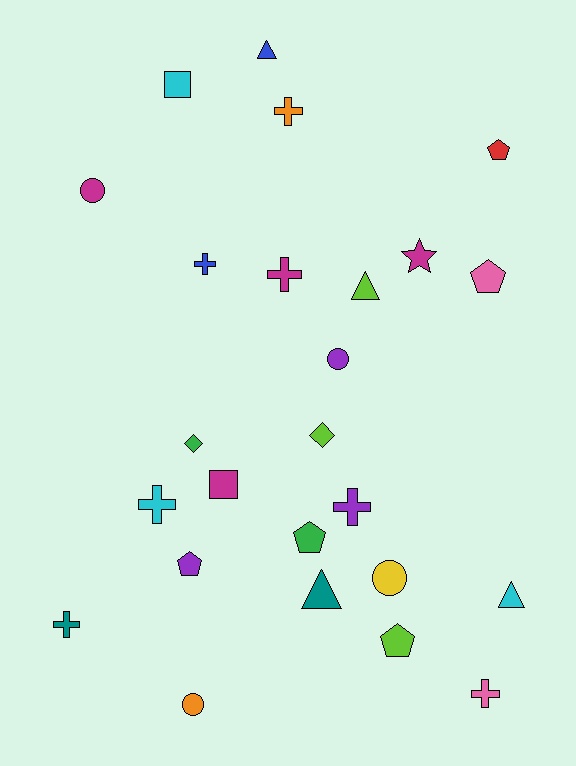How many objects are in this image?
There are 25 objects.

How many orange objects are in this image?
There are 2 orange objects.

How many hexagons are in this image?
There are no hexagons.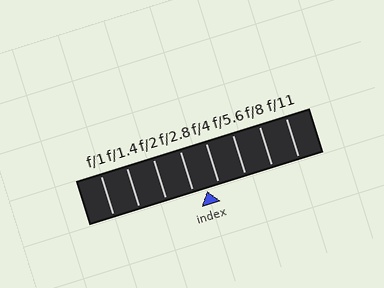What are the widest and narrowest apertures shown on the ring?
The widest aperture shown is f/1 and the narrowest is f/11.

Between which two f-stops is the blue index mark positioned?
The index mark is between f/2.8 and f/4.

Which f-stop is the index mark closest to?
The index mark is closest to f/4.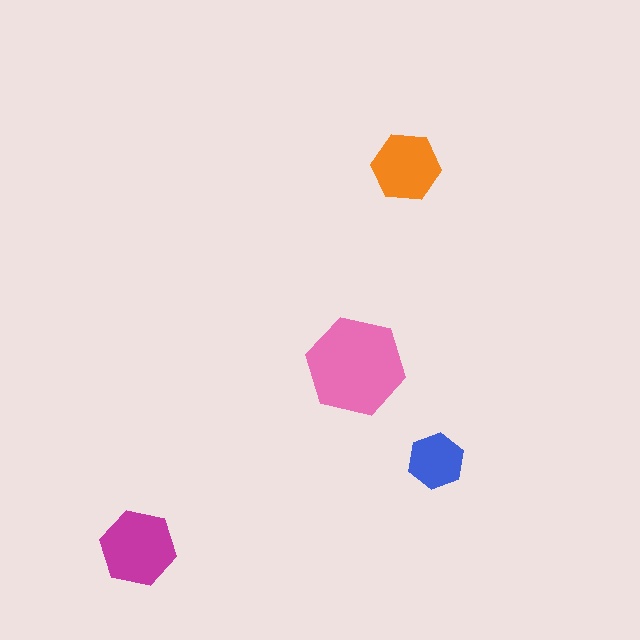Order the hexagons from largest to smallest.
the pink one, the magenta one, the orange one, the blue one.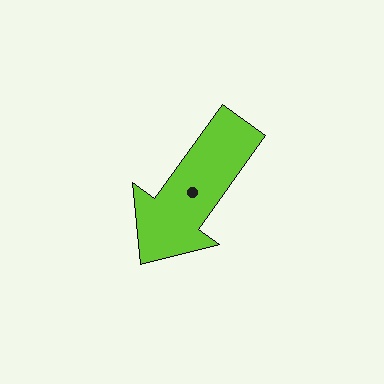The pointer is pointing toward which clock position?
Roughly 7 o'clock.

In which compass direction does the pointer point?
Southwest.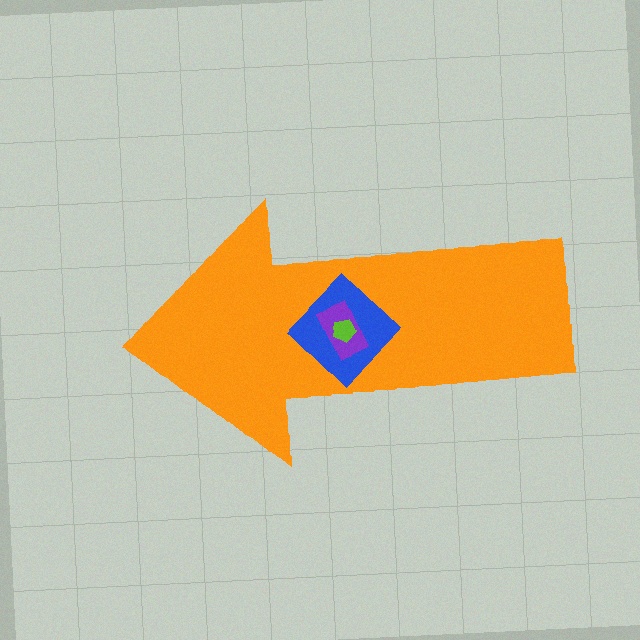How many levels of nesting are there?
4.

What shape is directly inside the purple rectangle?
The lime pentagon.